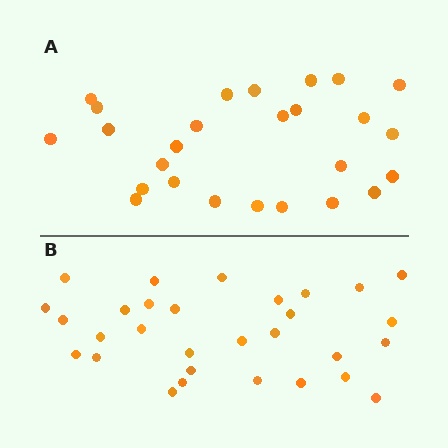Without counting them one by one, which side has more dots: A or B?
Region B (the bottom region) has more dots.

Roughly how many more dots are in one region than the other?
Region B has about 4 more dots than region A.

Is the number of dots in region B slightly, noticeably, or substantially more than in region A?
Region B has only slightly more — the two regions are fairly close. The ratio is roughly 1.2 to 1.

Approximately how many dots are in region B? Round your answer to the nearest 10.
About 30 dots.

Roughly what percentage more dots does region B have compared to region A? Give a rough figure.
About 15% more.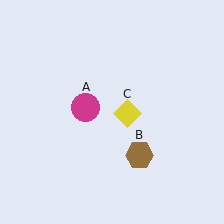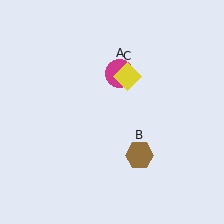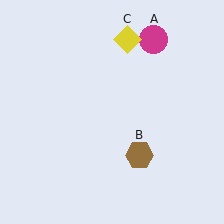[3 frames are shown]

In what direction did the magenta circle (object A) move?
The magenta circle (object A) moved up and to the right.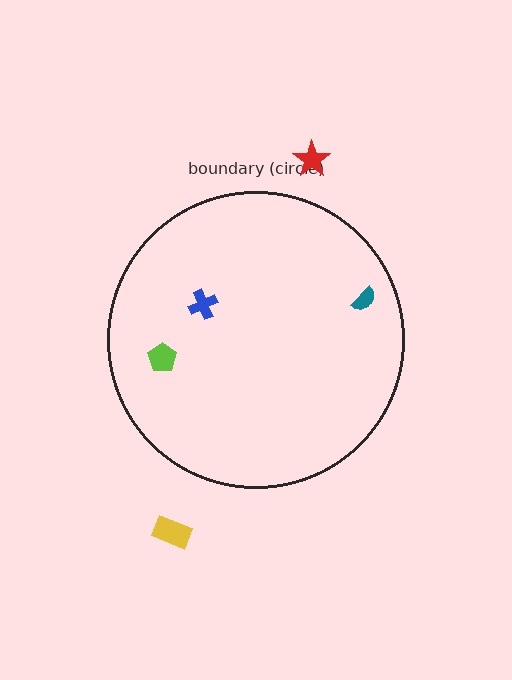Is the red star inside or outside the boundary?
Outside.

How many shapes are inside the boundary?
3 inside, 2 outside.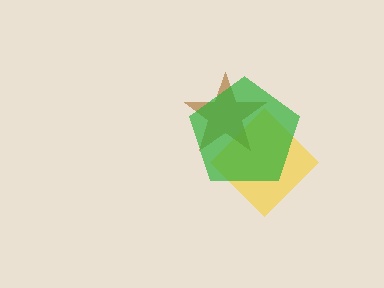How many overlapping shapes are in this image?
There are 3 overlapping shapes in the image.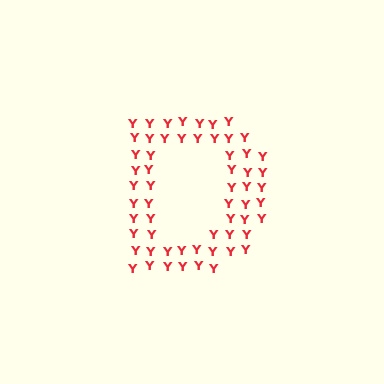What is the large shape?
The large shape is the letter D.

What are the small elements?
The small elements are letter Y's.